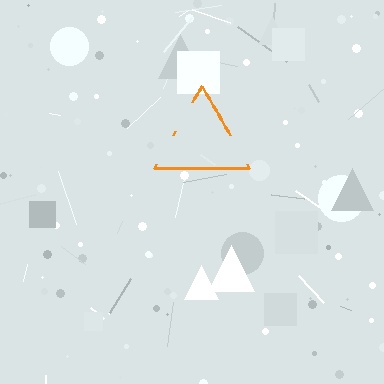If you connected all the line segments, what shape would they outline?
They would outline a triangle.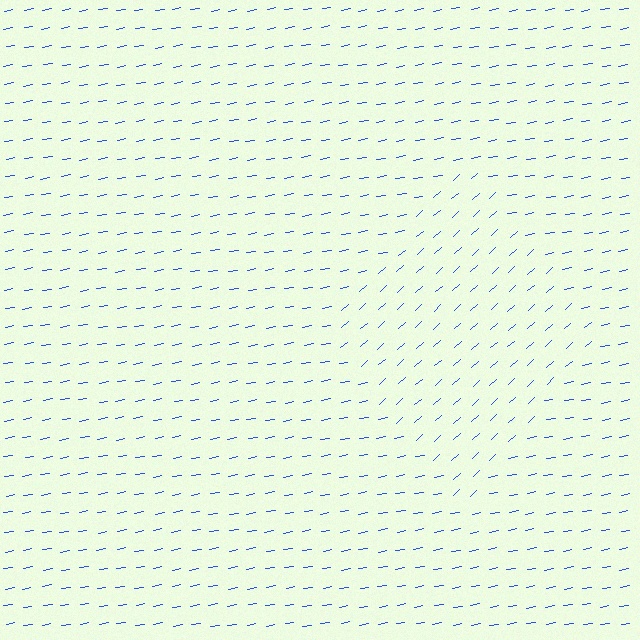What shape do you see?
I see a diamond.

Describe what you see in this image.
The image is filled with small blue line segments. A diamond region in the image has lines oriented differently from the surrounding lines, creating a visible texture boundary.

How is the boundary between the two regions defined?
The boundary is defined purely by a change in line orientation (approximately 32 degrees difference). All lines are the same color and thickness.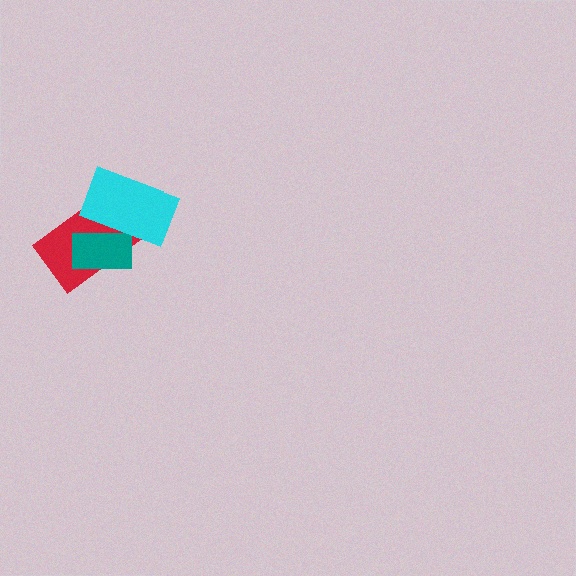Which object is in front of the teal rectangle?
The cyan rectangle is in front of the teal rectangle.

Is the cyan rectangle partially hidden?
No, no other shape covers it.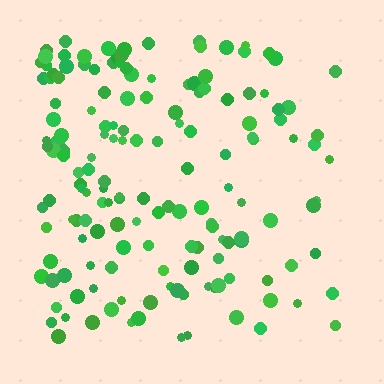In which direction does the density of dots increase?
From right to left, with the left side densest.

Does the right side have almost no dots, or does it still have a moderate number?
Still a moderate number, just noticeably fewer than the left.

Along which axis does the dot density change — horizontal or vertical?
Horizontal.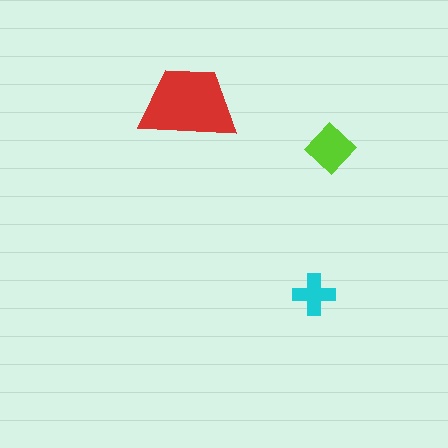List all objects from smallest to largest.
The cyan cross, the lime diamond, the red trapezoid.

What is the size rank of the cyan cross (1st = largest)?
3rd.